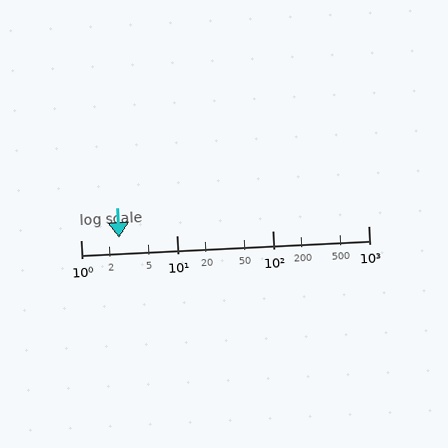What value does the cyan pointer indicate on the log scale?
The pointer indicates approximately 2.5.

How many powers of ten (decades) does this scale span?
The scale spans 3 decades, from 1 to 1000.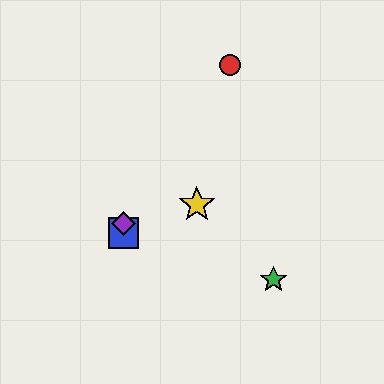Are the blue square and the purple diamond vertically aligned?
Yes, both are at x≈123.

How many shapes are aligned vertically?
2 shapes (the blue square, the purple diamond) are aligned vertically.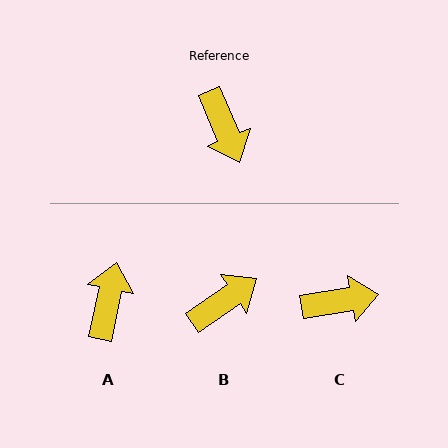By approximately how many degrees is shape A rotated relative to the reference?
Approximately 145 degrees counter-clockwise.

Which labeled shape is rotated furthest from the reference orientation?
A, about 145 degrees away.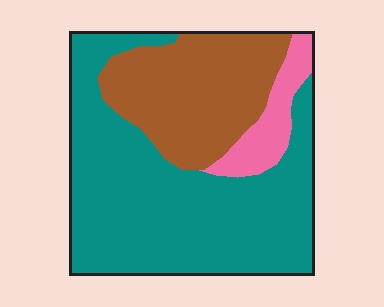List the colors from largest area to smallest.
From largest to smallest: teal, brown, pink.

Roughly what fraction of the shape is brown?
Brown takes up between a quarter and a half of the shape.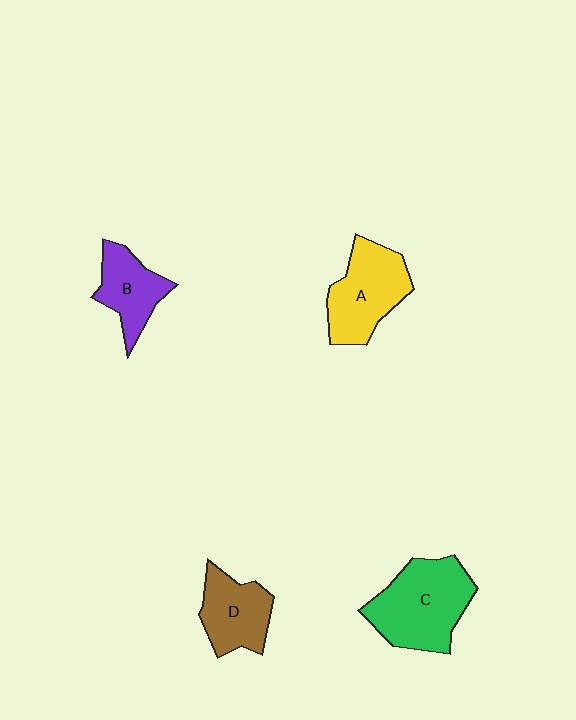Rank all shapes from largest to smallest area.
From largest to smallest: C (green), A (yellow), D (brown), B (purple).